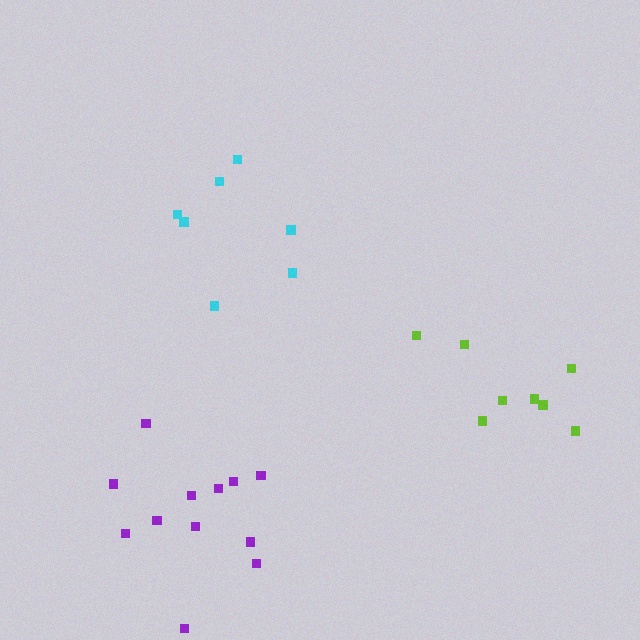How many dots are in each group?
Group 1: 12 dots, Group 2: 7 dots, Group 3: 8 dots (27 total).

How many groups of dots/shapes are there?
There are 3 groups.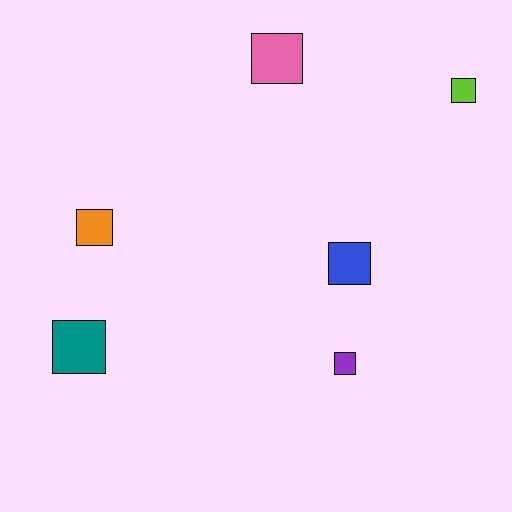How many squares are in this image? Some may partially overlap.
There are 6 squares.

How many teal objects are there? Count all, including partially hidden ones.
There is 1 teal object.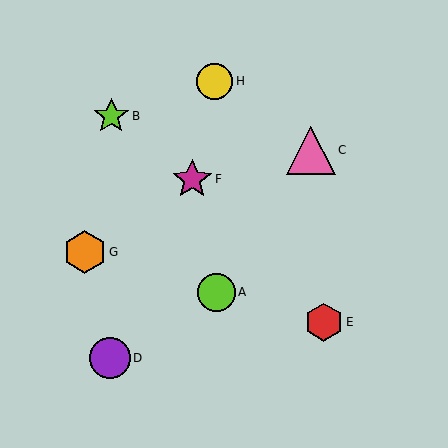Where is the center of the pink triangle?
The center of the pink triangle is at (311, 150).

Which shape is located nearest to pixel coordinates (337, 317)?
The red hexagon (labeled E) at (324, 322) is nearest to that location.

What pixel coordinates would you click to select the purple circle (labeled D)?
Click at (110, 358) to select the purple circle D.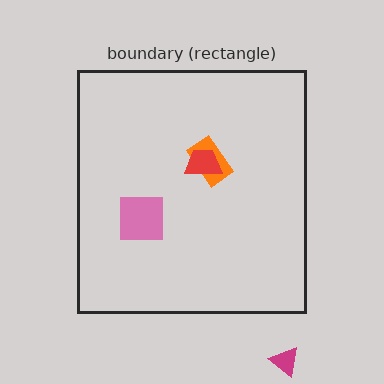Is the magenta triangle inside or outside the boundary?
Outside.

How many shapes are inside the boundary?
3 inside, 1 outside.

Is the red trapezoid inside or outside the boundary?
Inside.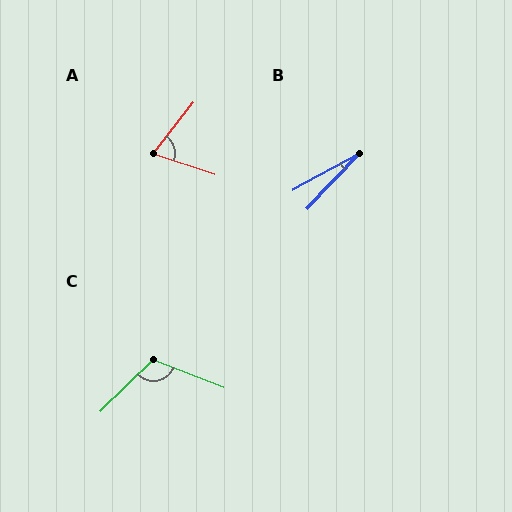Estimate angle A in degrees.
Approximately 70 degrees.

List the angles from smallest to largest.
B (18°), A (70°), C (115°).